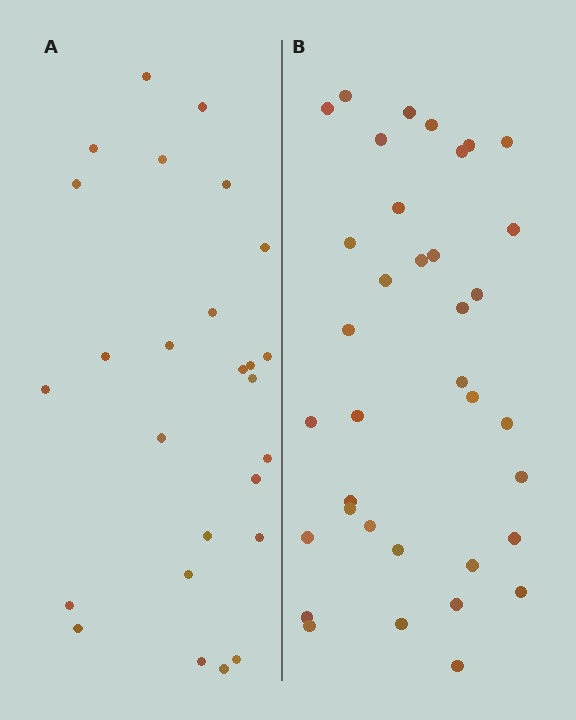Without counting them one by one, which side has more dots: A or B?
Region B (the right region) has more dots.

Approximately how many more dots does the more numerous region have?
Region B has roughly 10 or so more dots than region A.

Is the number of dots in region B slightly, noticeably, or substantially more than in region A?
Region B has noticeably more, but not dramatically so. The ratio is roughly 1.4 to 1.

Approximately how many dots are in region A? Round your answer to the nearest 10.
About 30 dots. (The exact count is 26, which rounds to 30.)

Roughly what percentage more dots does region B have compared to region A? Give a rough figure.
About 40% more.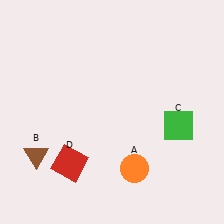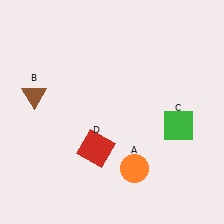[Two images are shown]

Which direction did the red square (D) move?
The red square (D) moved right.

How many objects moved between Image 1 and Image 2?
2 objects moved between the two images.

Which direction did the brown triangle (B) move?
The brown triangle (B) moved up.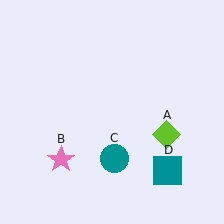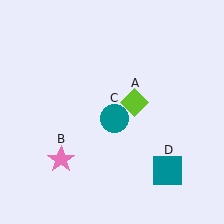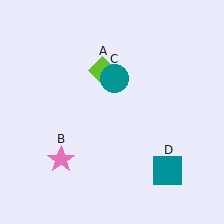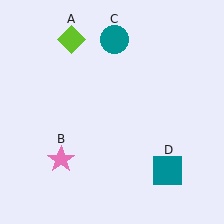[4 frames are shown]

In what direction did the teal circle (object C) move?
The teal circle (object C) moved up.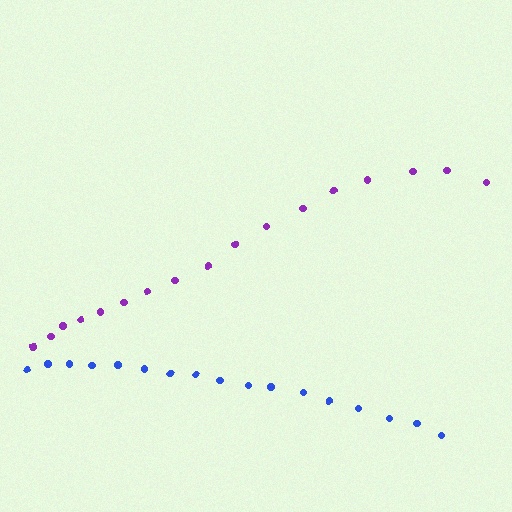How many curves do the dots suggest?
There are 2 distinct paths.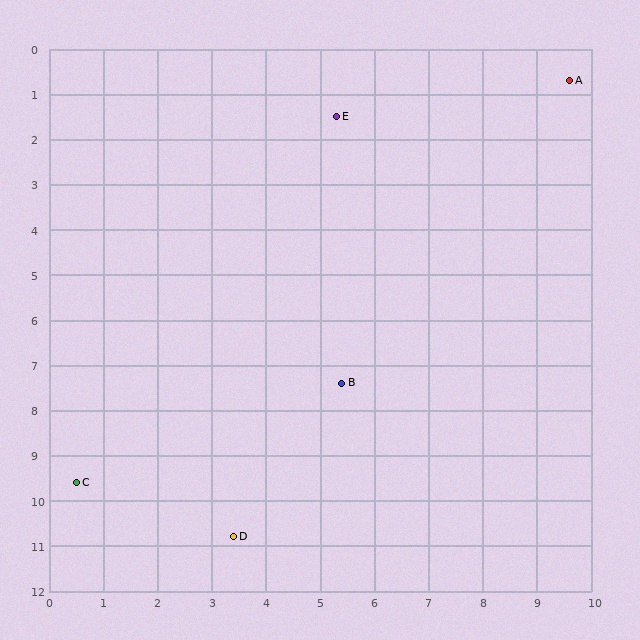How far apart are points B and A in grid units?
Points B and A are about 7.9 grid units apart.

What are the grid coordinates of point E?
Point E is at approximately (5.3, 1.5).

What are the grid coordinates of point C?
Point C is at approximately (0.5, 9.6).